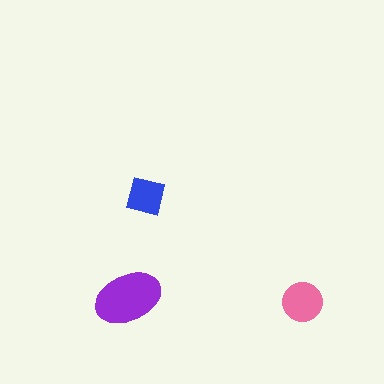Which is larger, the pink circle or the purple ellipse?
The purple ellipse.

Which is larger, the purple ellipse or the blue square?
The purple ellipse.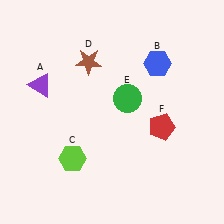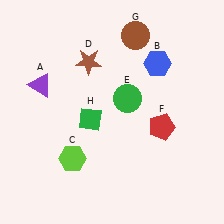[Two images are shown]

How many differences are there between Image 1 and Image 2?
There are 2 differences between the two images.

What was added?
A brown circle (G), a green diamond (H) were added in Image 2.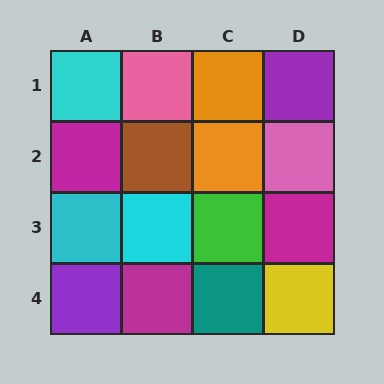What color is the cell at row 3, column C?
Green.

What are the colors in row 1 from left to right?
Cyan, pink, orange, purple.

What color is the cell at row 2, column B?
Brown.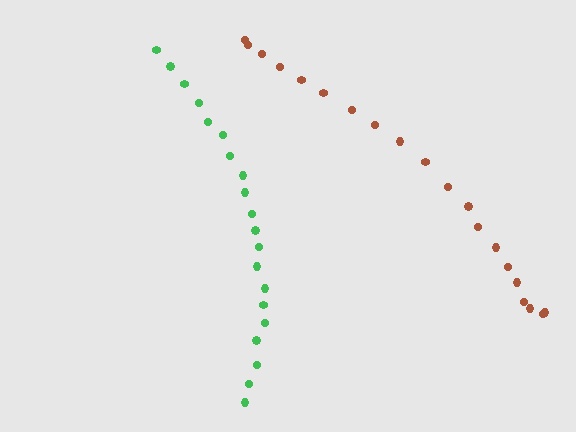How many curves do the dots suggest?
There are 2 distinct paths.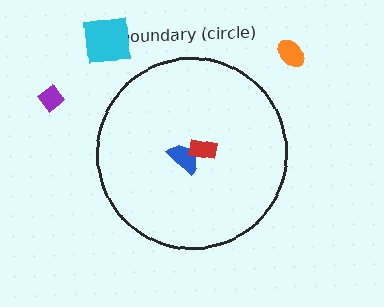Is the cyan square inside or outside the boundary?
Outside.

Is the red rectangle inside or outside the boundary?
Inside.